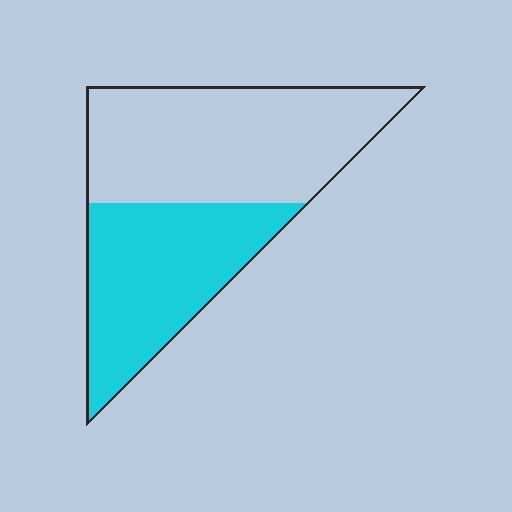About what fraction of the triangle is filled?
About two fifths (2/5).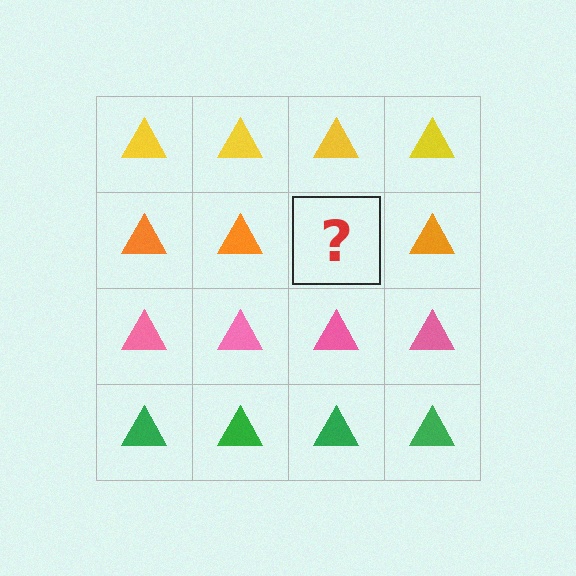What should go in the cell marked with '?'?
The missing cell should contain an orange triangle.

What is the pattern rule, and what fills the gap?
The rule is that each row has a consistent color. The gap should be filled with an orange triangle.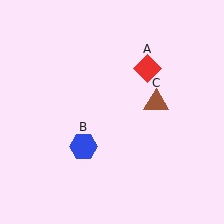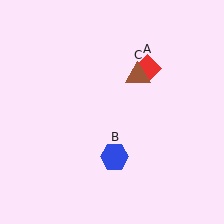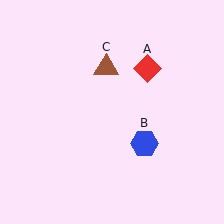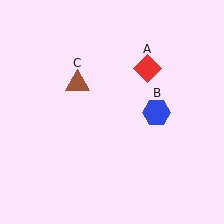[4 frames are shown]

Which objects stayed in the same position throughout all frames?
Red diamond (object A) remained stationary.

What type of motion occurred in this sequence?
The blue hexagon (object B), brown triangle (object C) rotated counterclockwise around the center of the scene.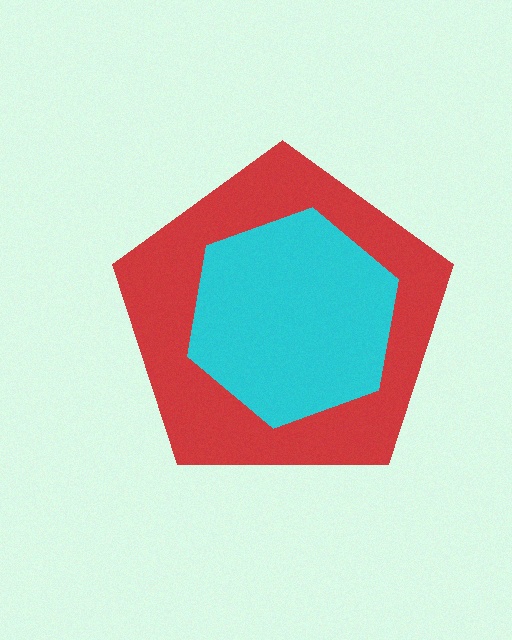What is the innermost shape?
The cyan hexagon.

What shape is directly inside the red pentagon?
The cyan hexagon.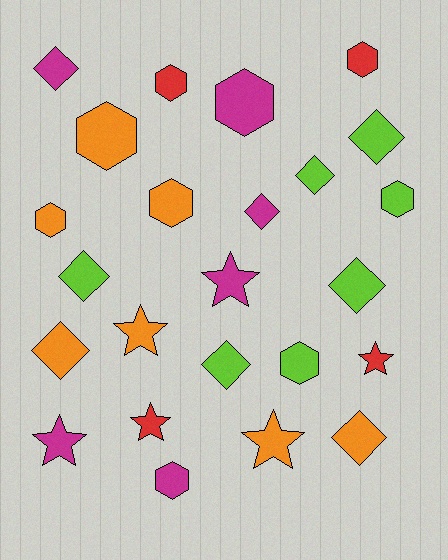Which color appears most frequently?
Orange, with 7 objects.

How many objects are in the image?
There are 24 objects.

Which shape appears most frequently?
Hexagon, with 9 objects.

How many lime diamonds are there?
There are 5 lime diamonds.